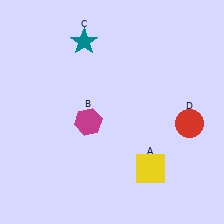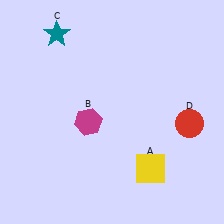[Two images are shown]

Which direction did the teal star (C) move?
The teal star (C) moved left.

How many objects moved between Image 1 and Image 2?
1 object moved between the two images.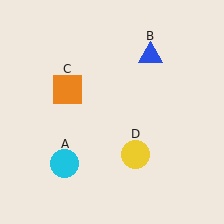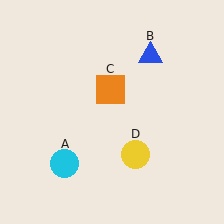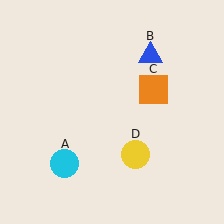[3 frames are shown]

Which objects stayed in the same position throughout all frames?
Cyan circle (object A) and blue triangle (object B) and yellow circle (object D) remained stationary.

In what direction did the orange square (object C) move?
The orange square (object C) moved right.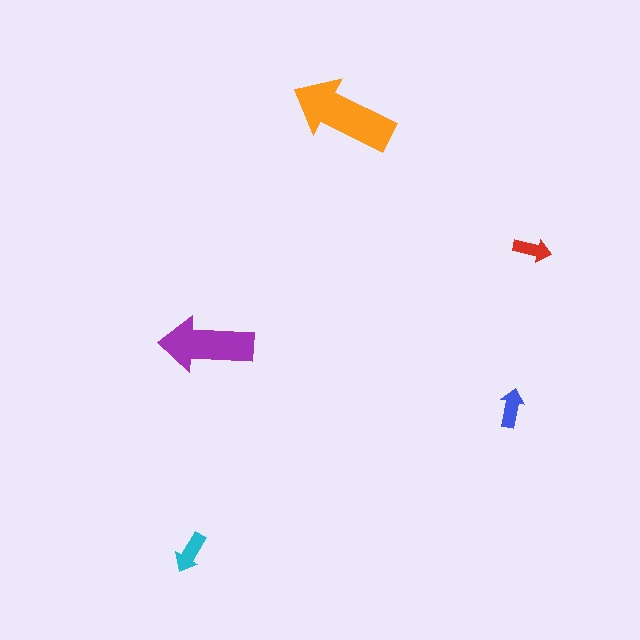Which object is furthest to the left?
The cyan arrow is leftmost.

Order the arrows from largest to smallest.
the orange one, the purple one, the cyan one, the blue one, the red one.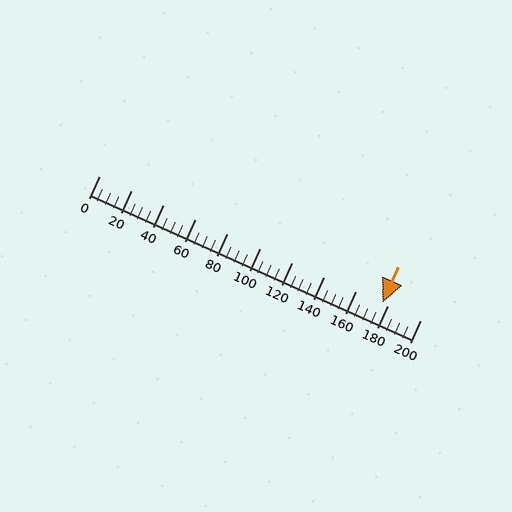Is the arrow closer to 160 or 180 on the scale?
The arrow is closer to 180.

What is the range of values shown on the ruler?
The ruler shows values from 0 to 200.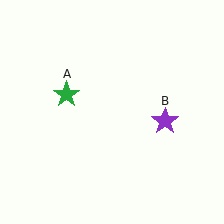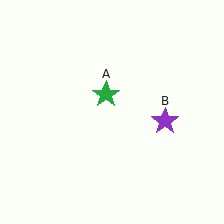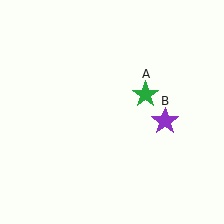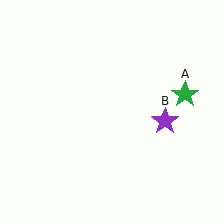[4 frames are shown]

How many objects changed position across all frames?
1 object changed position: green star (object A).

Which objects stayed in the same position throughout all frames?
Purple star (object B) remained stationary.